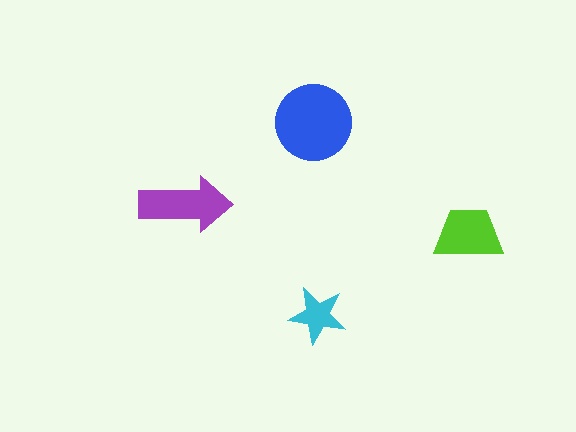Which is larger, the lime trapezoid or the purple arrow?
The purple arrow.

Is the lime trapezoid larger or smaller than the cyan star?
Larger.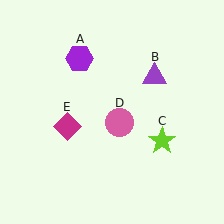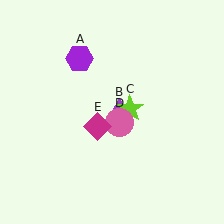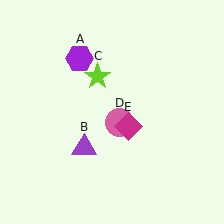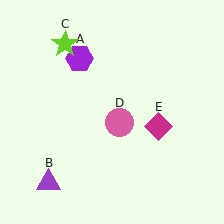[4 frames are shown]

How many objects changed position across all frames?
3 objects changed position: purple triangle (object B), lime star (object C), magenta diamond (object E).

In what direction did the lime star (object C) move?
The lime star (object C) moved up and to the left.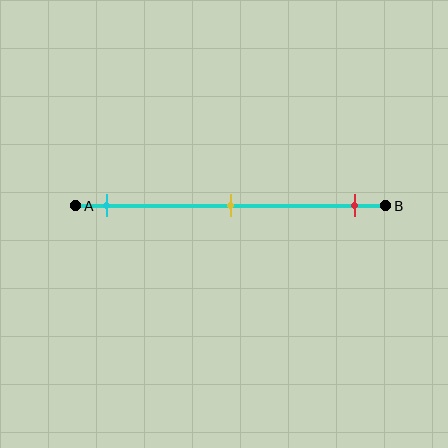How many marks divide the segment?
There are 3 marks dividing the segment.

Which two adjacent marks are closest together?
The cyan and yellow marks are the closest adjacent pair.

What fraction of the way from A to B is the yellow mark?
The yellow mark is approximately 50% (0.5) of the way from A to B.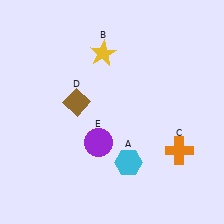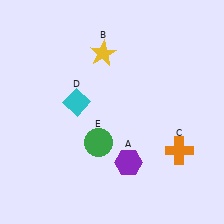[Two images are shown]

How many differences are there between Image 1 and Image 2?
There are 3 differences between the two images.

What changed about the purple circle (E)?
In Image 1, E is purple. In Image 2, it changed to green.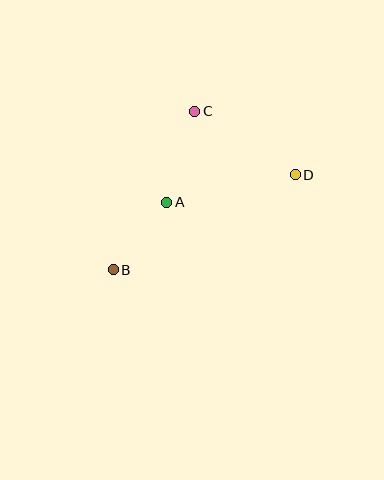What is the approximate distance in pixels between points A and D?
The distance between A and D is approximately 131 pixels.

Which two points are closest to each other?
Points A and B are closest to each other.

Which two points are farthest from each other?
Points B and D are farthest from each other.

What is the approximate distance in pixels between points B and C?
The distance between B and C is approximately 178 pixels.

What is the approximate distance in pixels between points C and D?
The distance between C and D is approximately 119 pixels.